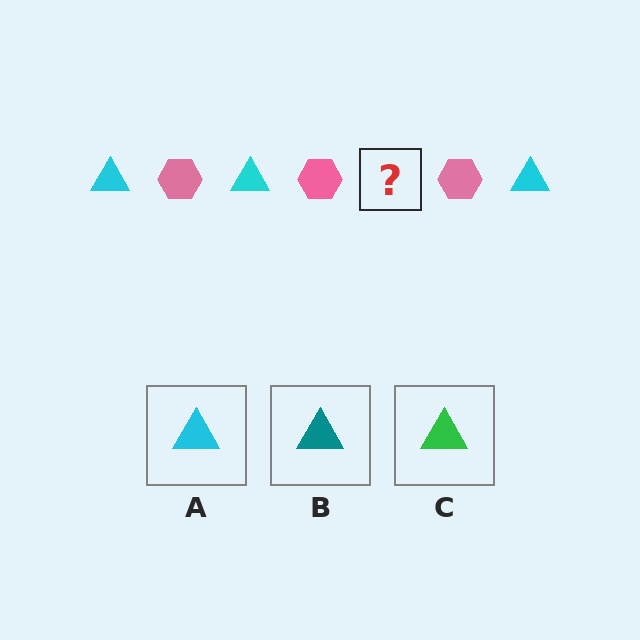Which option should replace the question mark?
Option A.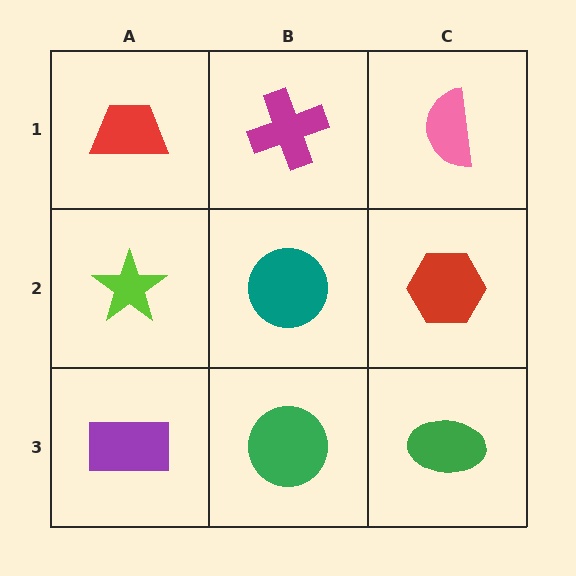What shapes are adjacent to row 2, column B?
A magenta cross (row 1, column B), a green circle (row 3, column B), a lime star (row 2, column A), a red hexagon (row 2, column C).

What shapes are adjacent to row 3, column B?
A teal circle (row 2, column B), a purple rectangle (row 3, column A), a green ellipse (row 3, column C).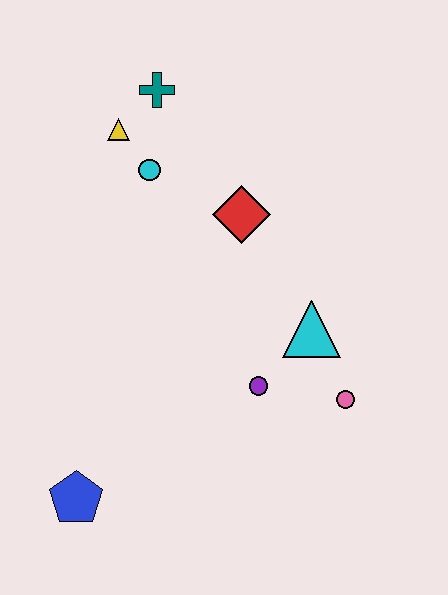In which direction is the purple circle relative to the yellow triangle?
The purple circle is below the yellow triangle.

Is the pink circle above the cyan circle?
No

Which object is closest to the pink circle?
The cyan triangle is closest to the pink circle.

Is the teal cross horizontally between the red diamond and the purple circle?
No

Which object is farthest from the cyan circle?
The blue pentagon is farthest from the cyan circle.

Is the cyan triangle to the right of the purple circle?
Yes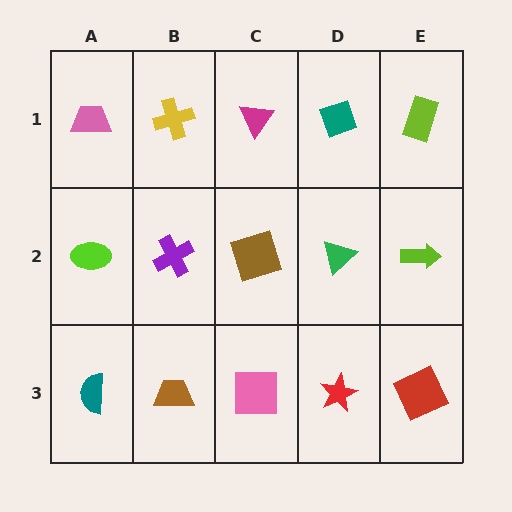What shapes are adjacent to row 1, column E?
A lime arrow (row 2, column E), a teal diamond (row 1, column D).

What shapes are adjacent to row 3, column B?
A purple cross (row 2, column B), a teal semicircle (row 3, column A), a pink square (row 3, column C).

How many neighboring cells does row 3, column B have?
3.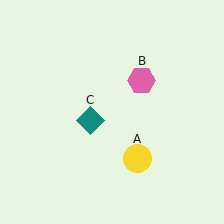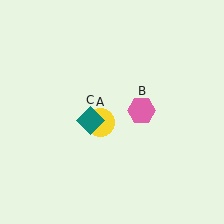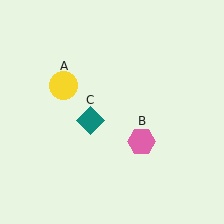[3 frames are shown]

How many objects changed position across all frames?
2 objects changed position: yellow circle (object A), pink hexagon (object B).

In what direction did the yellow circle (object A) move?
The yellow circle (object A) moved up and to the left.